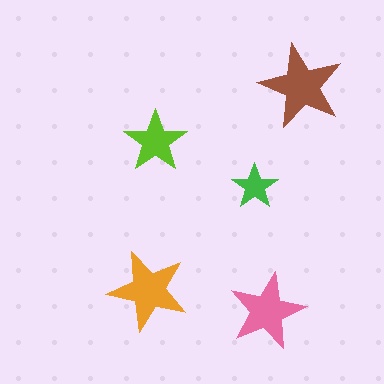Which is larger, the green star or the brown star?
The brown one.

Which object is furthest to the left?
The orange star is leftmost.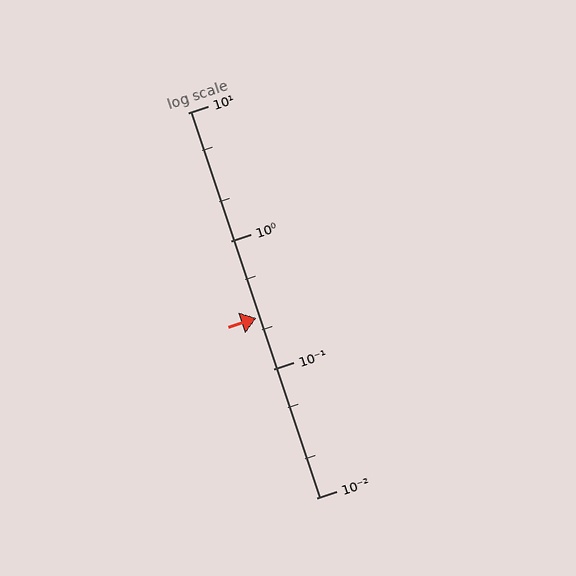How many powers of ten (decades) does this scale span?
The scale spans 3 decades, from 0.01 to 10.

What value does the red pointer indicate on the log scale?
The pointer indicates approximately 0.25.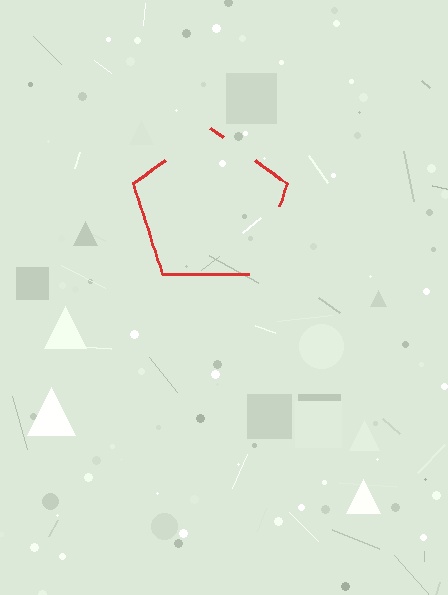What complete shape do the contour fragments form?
The contour fragments form a pentagon.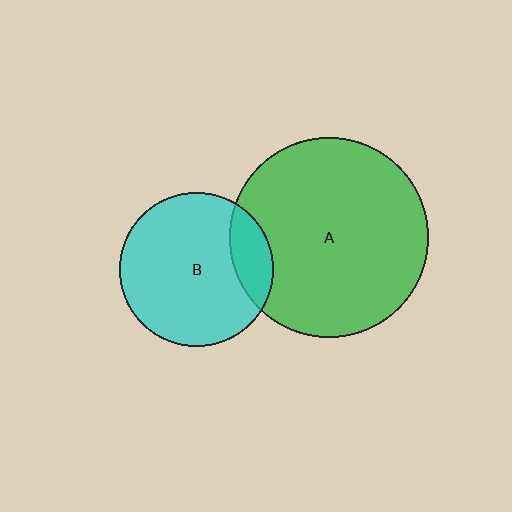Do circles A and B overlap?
Yes.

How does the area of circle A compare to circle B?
Approximately 1.7 times.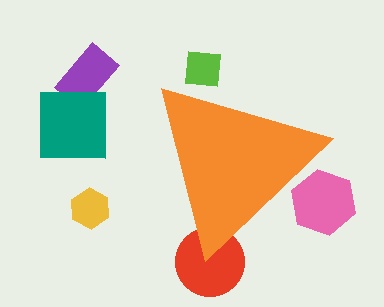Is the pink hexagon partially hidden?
Yes, the pink hexagon is partially hidden behind the orange triangle.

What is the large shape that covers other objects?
An orange triangle.